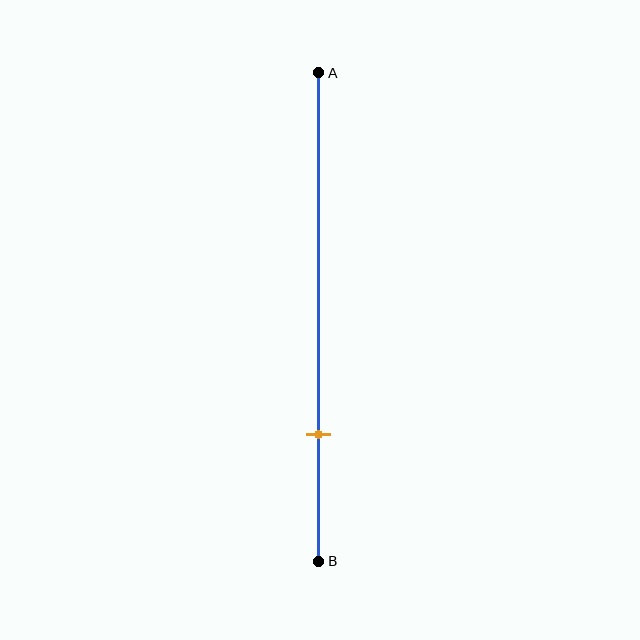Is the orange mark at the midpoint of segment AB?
No, the mark is at about 75% from A, not at the 50% midpoint.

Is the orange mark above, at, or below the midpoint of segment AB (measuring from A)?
The orange mark is below the midpoint of segment AB.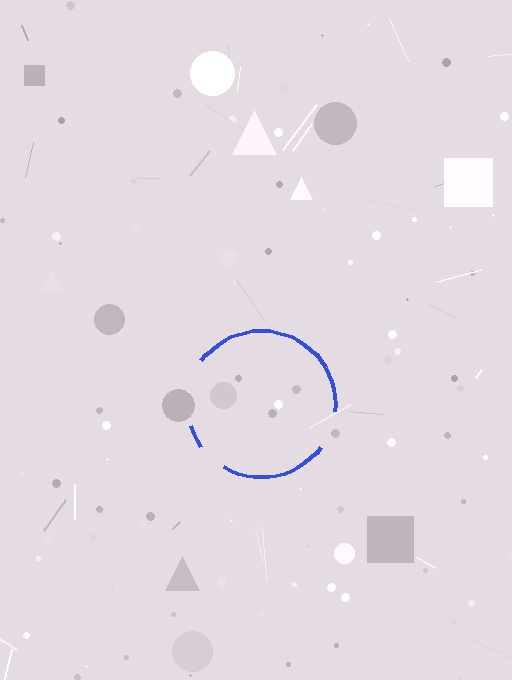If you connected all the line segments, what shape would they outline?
They would outline a circle.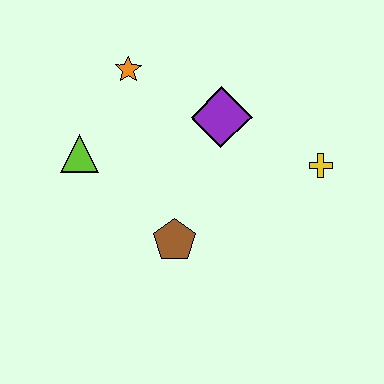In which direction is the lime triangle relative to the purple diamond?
The lime triangle is to the left of the purple diamond.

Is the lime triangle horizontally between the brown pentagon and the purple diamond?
No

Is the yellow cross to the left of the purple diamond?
No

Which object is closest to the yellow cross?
The purple diamond is closest to the yellow cross.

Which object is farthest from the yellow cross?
The lime triangle is farthest from the yellow cross.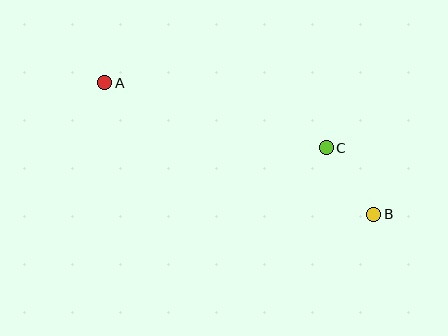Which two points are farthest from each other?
Points A and B are farthest from each other.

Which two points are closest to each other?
Points B and C are closest to each other.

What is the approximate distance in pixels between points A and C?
The distance between A and C is approximately 231 pixels.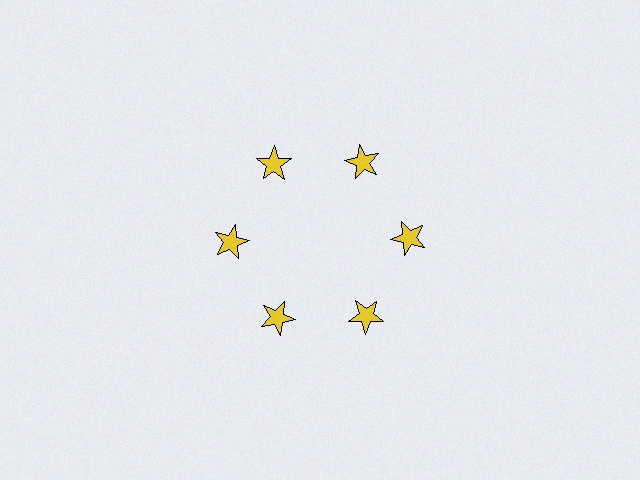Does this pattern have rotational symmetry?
Yes, this pattern has 6-fold rotational symmetry. It looks the same after rotating 60 degrees around the center.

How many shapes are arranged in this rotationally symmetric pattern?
There are 6 shapes, arranged in 6 groups of 1.